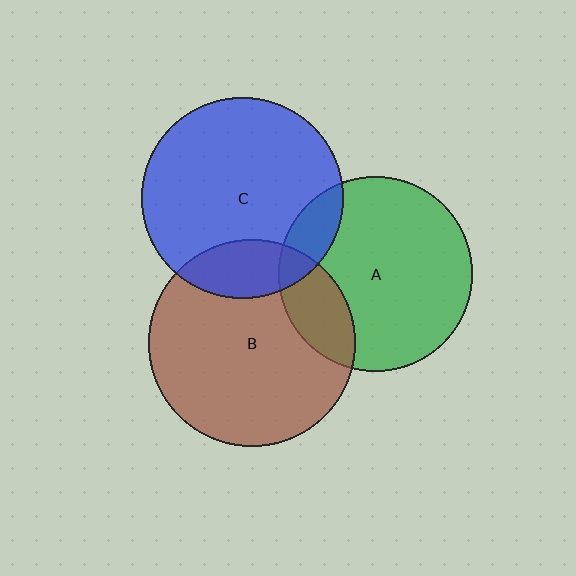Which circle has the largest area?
Circle B (brown).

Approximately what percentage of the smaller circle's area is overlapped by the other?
Approximately 20%.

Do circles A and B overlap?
Yes.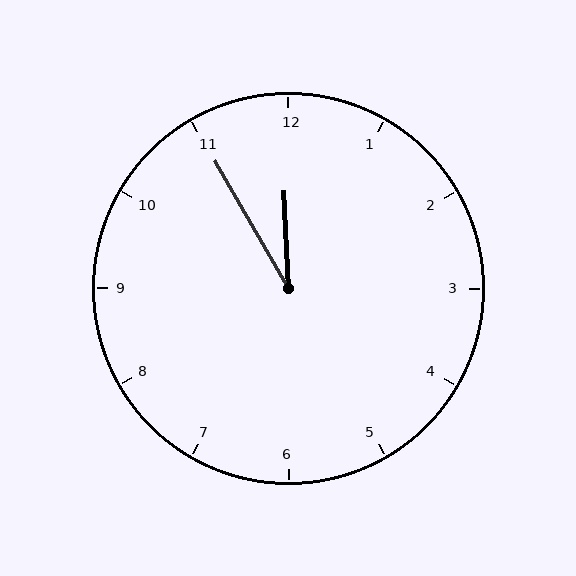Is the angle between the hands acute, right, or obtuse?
It is acute.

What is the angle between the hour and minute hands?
Approximately 28 degrees.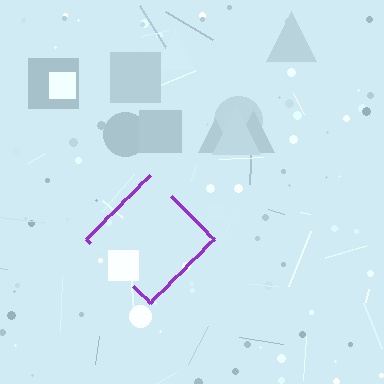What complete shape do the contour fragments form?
The contour fragments form a diamond.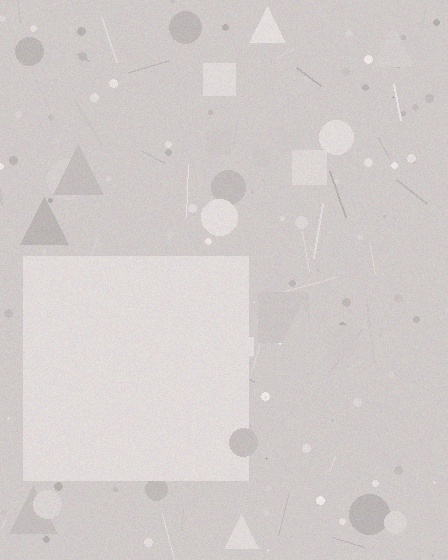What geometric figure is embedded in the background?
A square is embedded in the background.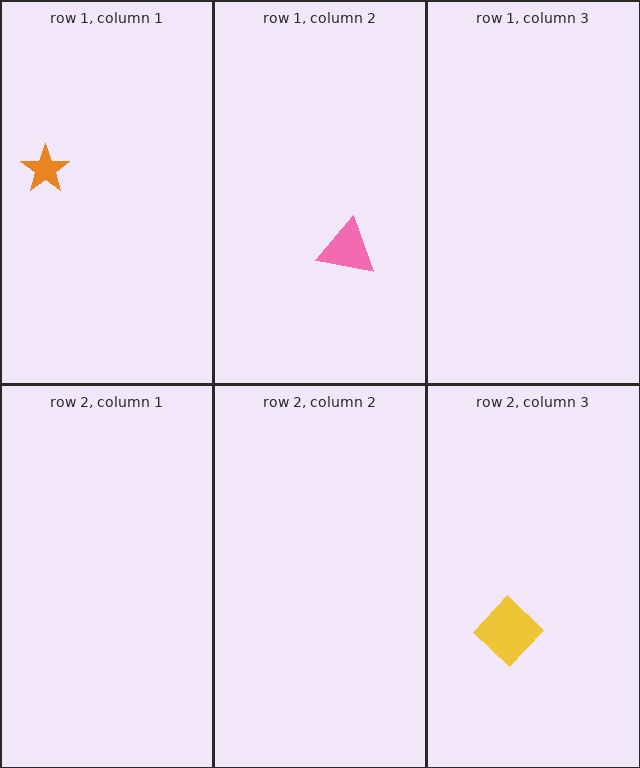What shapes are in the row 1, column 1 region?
The orange star.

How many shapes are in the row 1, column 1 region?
1.